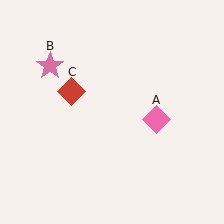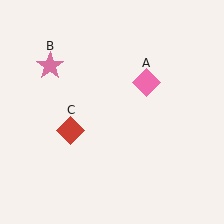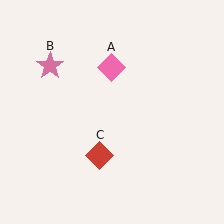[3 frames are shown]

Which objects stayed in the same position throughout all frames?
Pink star (object B) remained stationary.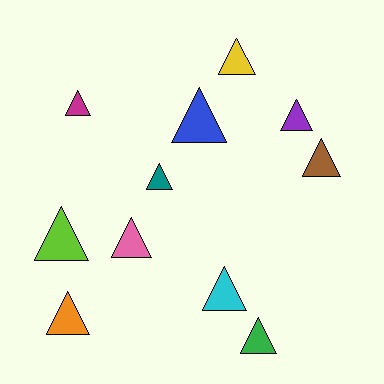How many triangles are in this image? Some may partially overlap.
There are 11 triangles.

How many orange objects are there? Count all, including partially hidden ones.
There is 1 orange object.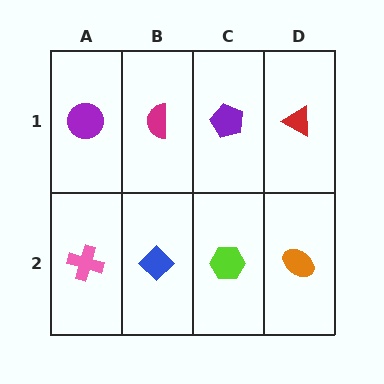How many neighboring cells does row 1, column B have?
3.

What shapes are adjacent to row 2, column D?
A red triangle (row 1, column D), a lime hexagon (row 2, column C).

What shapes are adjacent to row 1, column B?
A blue diamond (row 2, column B), a purple circle (row 1, column A), a purple pentagon (row 1, column C).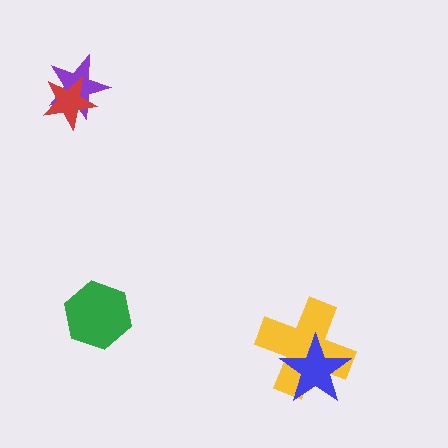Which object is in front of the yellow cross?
The blue star is in front of the yellow cross.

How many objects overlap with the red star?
1 object overlaps with the red star.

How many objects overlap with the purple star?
1 object overlaps with the purple star.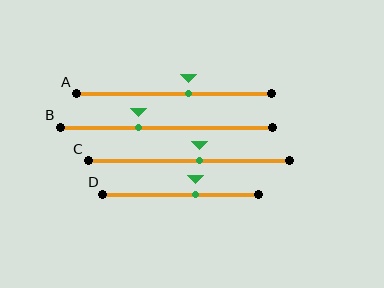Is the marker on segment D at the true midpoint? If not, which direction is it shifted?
No, the marker on segment D is shifted to the right by about 10% of the segment length.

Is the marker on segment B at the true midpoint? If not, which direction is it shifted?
No, the marker on segment B is shifted to the left by about 13% of the segment length.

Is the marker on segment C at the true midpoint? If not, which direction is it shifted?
No, the marker on segment C is shifted to the right by about 5% of the segment length.